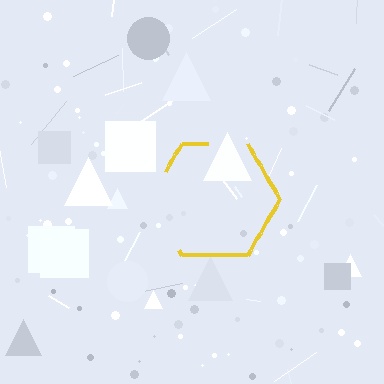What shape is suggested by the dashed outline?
The dashed outline suggests a hexagon.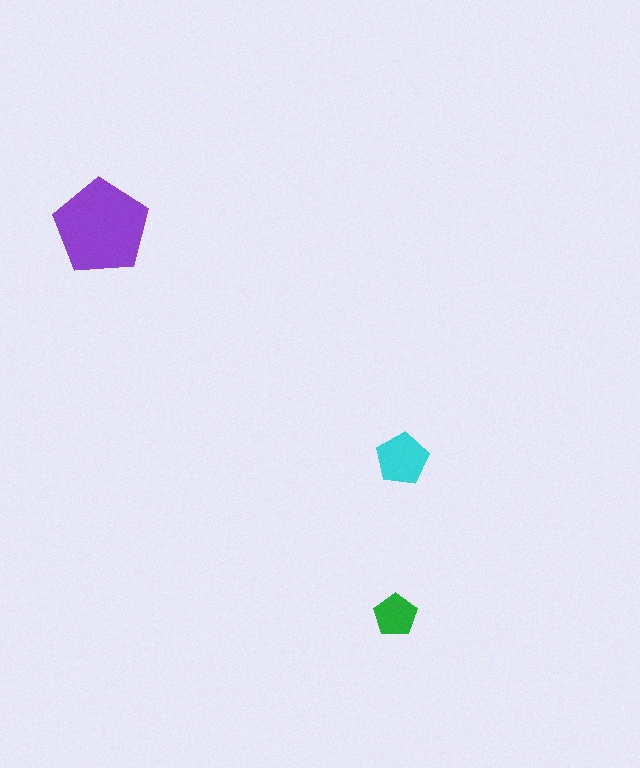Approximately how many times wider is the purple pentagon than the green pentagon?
About 2 times wider.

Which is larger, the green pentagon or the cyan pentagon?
The cyan one.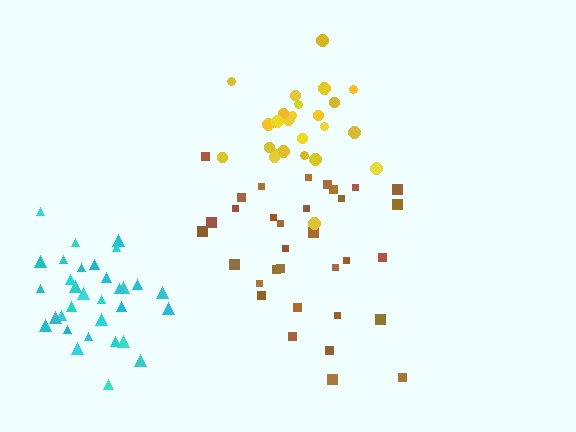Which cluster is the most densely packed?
Cyan.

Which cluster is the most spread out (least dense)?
Brown.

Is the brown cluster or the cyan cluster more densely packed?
Cyan.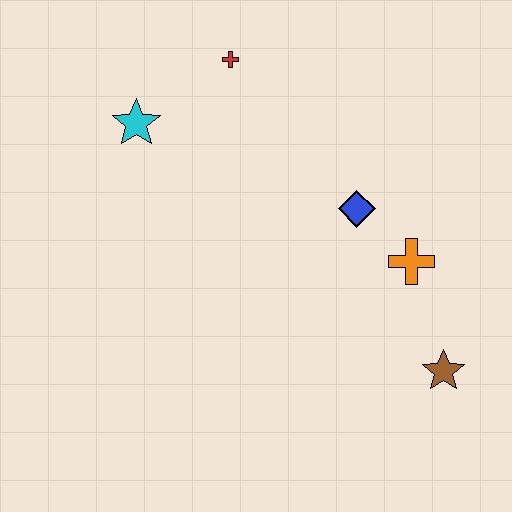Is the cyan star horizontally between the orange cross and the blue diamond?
No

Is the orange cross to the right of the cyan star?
Yes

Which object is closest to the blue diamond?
The orange cross is closest to the blue diamond.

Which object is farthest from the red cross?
The brown star is farthest from the red cross.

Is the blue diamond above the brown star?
Yes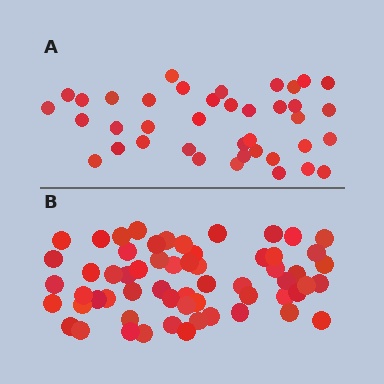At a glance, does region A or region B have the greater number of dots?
Region B (the bottom region) has more dots.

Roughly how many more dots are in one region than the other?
Region B has approximately 20 more dots than region A.